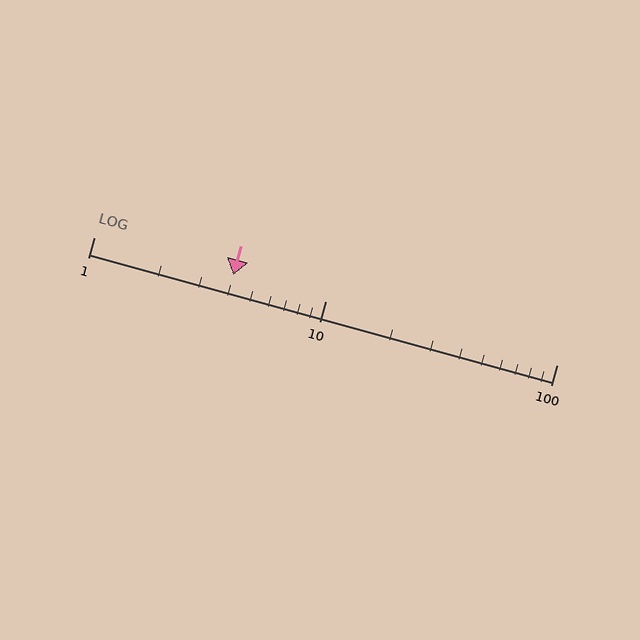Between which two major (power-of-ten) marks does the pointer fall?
The pointer is between 1 and 10.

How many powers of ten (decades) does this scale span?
The scale spans 2 decades, from 1 to 100.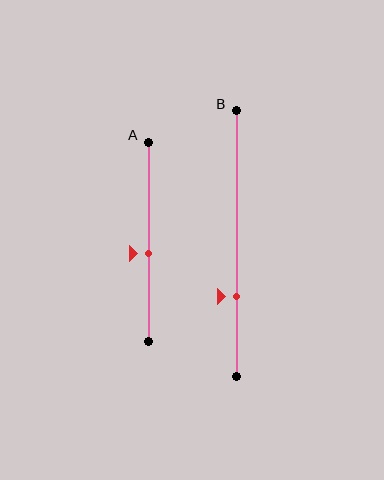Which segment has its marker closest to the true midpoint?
Segment A has its marker closest to the true midpoint.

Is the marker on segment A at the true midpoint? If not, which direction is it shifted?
No, the marker on segment A is shifted downward by about 6% of the segment length.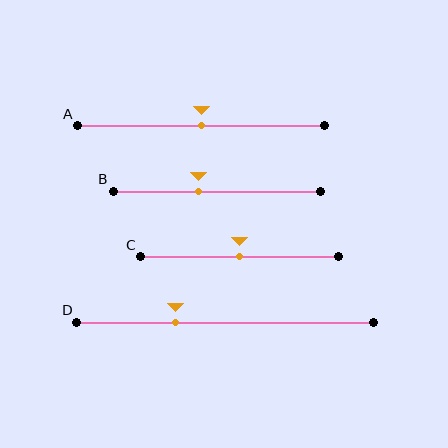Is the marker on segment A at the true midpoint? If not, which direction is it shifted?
Yes, the marker on segment A is at the true midpoint.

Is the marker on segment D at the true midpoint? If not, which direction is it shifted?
No, the marker on segment D is shifted to the left by about 17% of the segment length.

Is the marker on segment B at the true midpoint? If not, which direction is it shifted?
No, the marker on segment B is shifted to the left by about 9% of the segment length.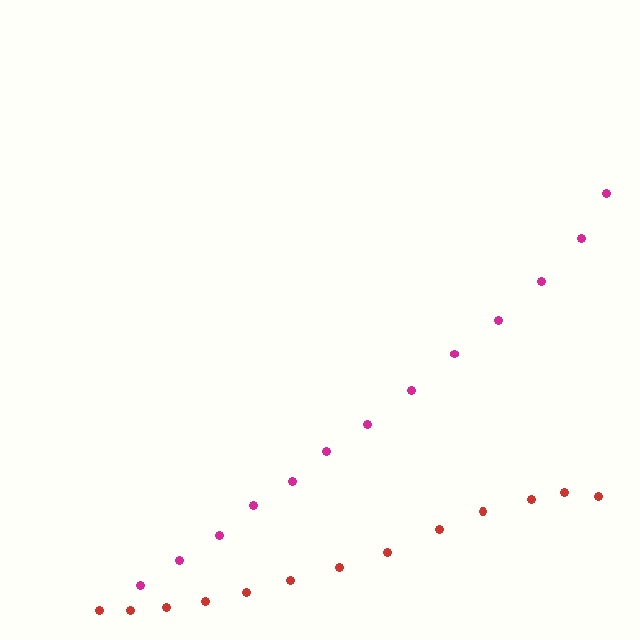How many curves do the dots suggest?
There are 2 distinct paths.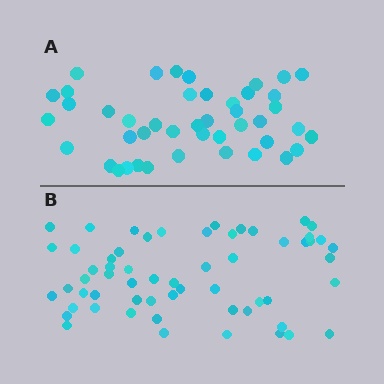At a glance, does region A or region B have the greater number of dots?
Region B (the bottom region) has more dots.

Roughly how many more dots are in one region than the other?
Region B has approximately 15 more dots than region A.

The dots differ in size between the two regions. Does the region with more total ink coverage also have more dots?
No. Region A has more total ink coverage because its dots are larger, but region B actually contains more individual dots. Total area can be misleading — the number of items is what matters here.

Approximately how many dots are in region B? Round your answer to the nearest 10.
About 60 dots. (The exact count is 59, which rounds to 60.)